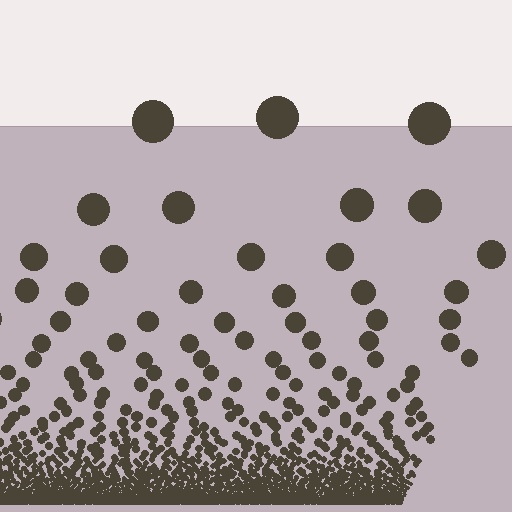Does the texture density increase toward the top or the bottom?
Density increases toward the bottom.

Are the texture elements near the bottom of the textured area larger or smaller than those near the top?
Smaller. The gradient is inverted — elements near the bottom are smaller and denser.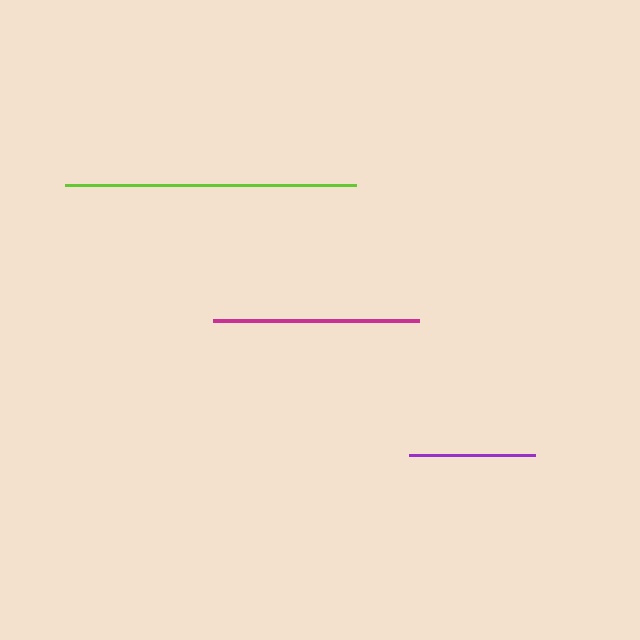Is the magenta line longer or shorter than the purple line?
The magenta line is longer than the purple line.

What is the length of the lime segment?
The lime segment is approximately 291 pixels long.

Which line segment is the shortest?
The purple line is the shortest at approximately 126 pixels.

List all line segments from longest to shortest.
From longest to shortest: lime, magenta, purple.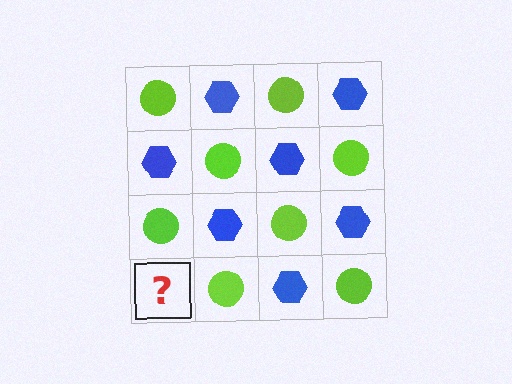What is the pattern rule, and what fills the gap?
The rule is that it alternates lime circle and blue hexagon in a checkerboard pattern. The gap should be filled with a blue hexagon.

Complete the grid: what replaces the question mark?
The question mark should be replaced with a blue hexagon.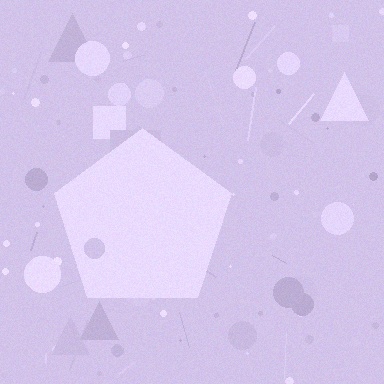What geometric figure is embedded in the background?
A pentagon is embedded in the background.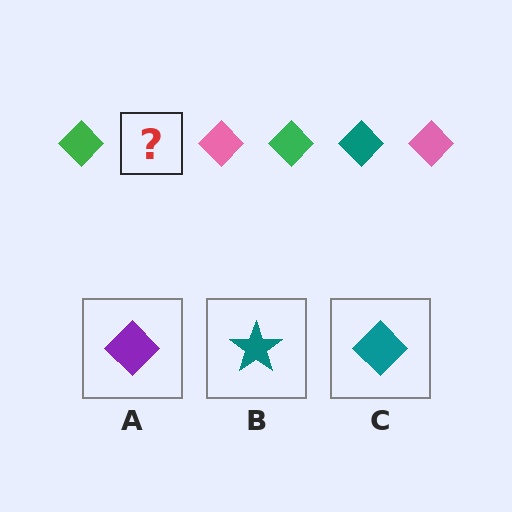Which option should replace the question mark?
Option C.